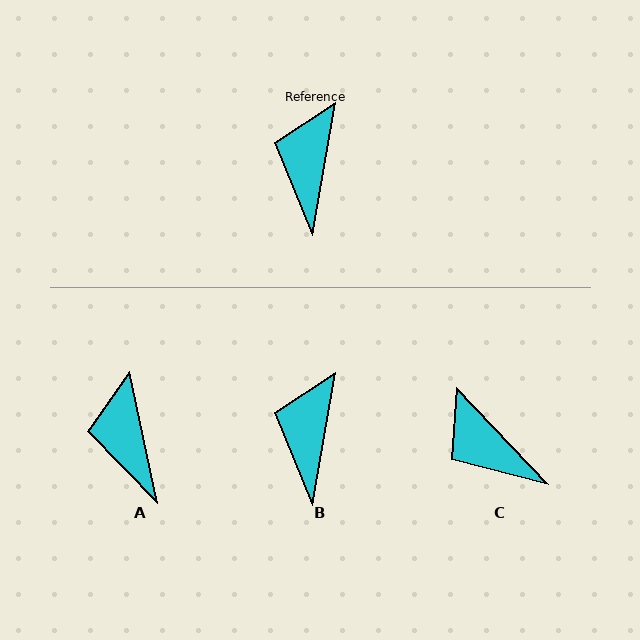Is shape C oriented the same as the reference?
No, it is off by about 53 degrees.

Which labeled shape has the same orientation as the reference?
B.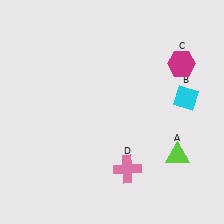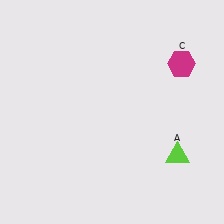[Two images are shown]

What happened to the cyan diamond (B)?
The cyan diamond (B) was removed in Image 2. It was in the top-right area of Image 1.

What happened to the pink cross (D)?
The pink cross (D) was removed in Image 2. It was in the bottom-right area of Image 1.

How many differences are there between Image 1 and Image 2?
There are 2 differences between the two images.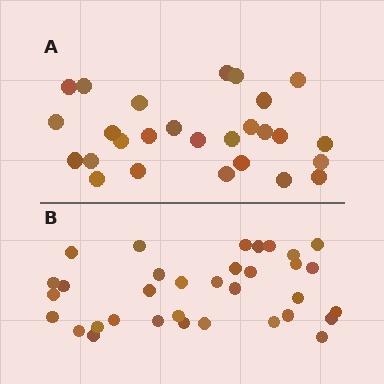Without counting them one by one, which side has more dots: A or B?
Region B (the bottom region) has more dots.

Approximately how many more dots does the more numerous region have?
Region B has roughly 8 or so more dots than region A.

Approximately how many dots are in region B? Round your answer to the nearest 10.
About 30 dots. (The exact count is 34, which rounds to 30.)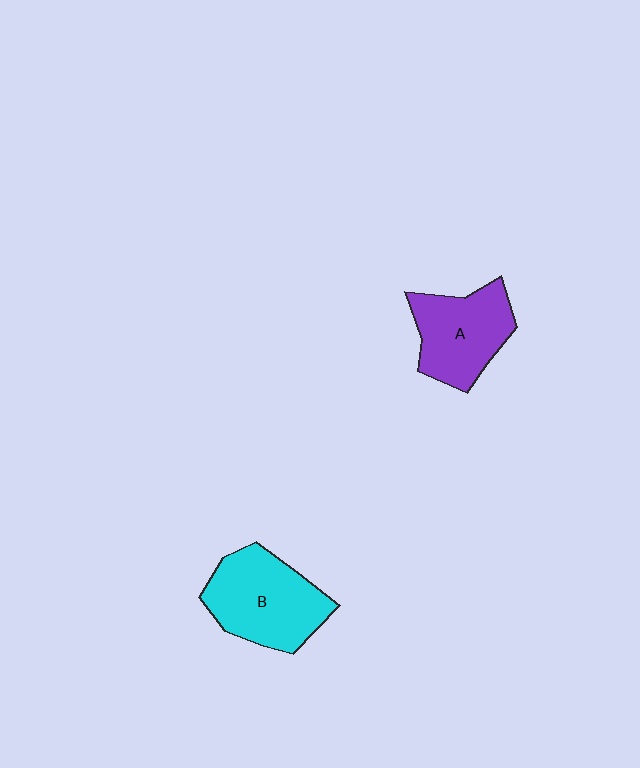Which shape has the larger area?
Shape B (cyan).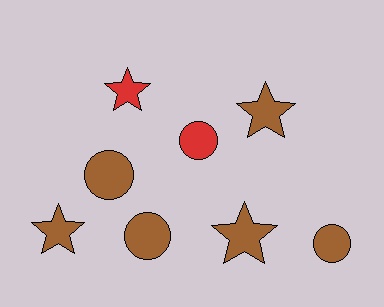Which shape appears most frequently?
Star, with 4 objects.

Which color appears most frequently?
Brown, with 6 objects.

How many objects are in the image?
There are 8 objects.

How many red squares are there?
There are no red squares.